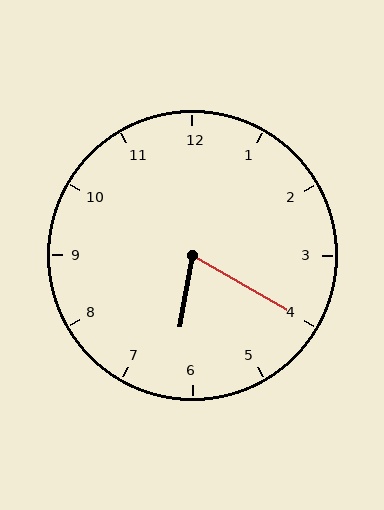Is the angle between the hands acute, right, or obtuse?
It is acute.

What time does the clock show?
6:20.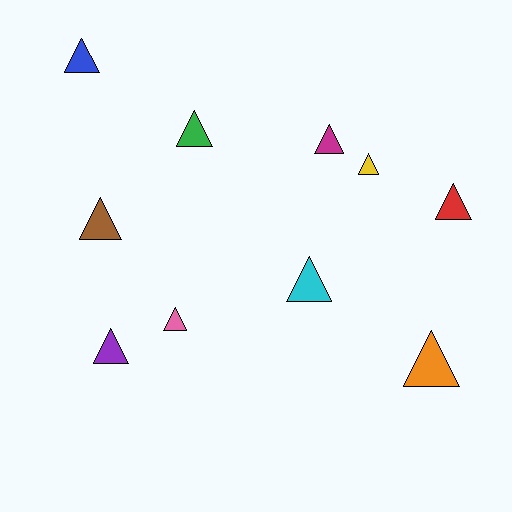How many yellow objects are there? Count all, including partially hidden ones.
There is 1 yellow object.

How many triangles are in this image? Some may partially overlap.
There are 10 triangles.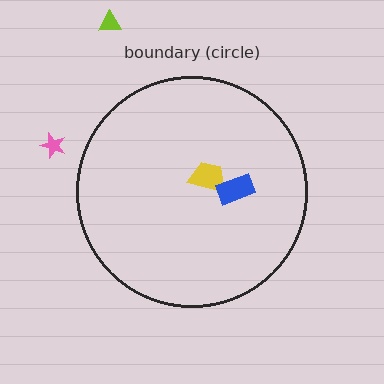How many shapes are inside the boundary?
2 inside, 2 outside.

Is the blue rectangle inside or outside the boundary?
Inside.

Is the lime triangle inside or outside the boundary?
Outside.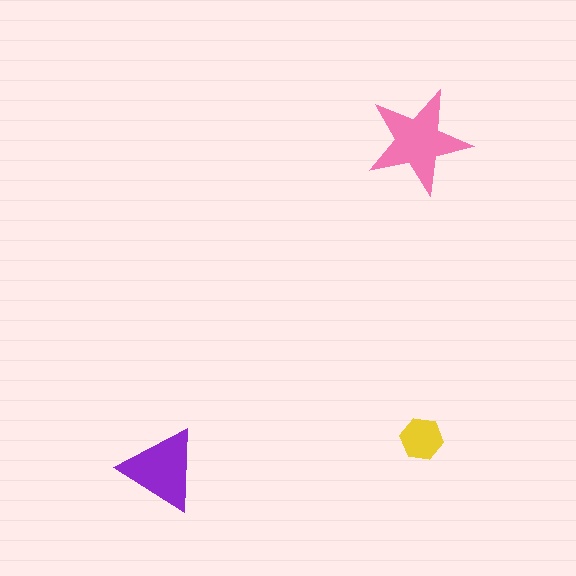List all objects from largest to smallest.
The pink star, the purple triangle, the yellow hexagon.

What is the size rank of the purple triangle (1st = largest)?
2nd.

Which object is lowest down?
The purple triangle is bottommost.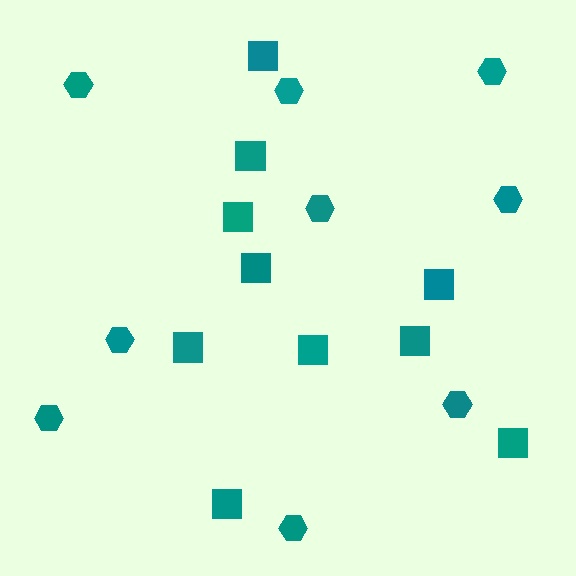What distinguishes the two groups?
There are 2 groups: one group of hexagons (9) and one group of squares (10).